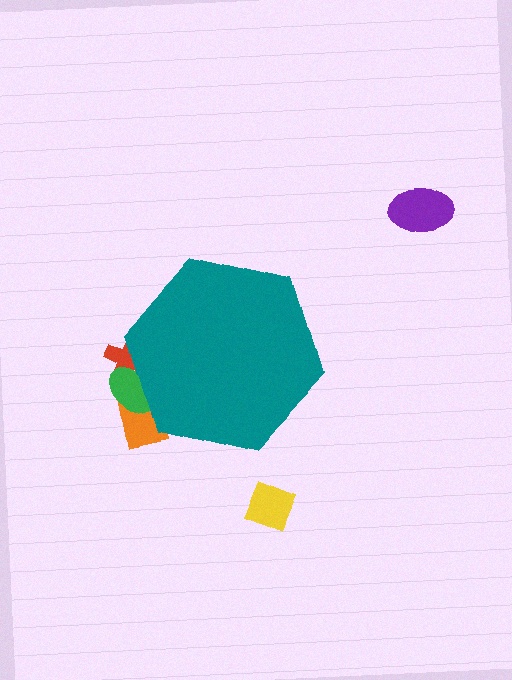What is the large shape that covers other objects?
A teal hexagon.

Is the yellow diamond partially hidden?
No, the yellow diamond is fully visible.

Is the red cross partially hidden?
Yes, the red cross is partially hidden behind the teal hexagon.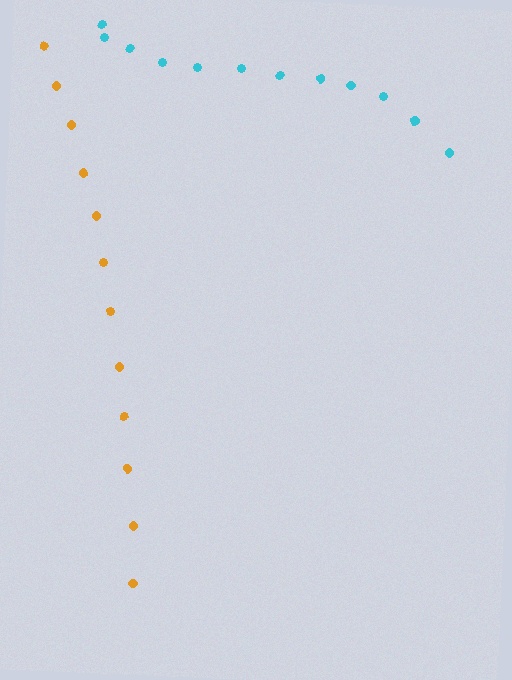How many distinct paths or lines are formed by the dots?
There are 2 distinct paths.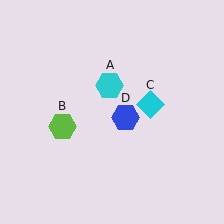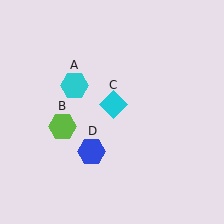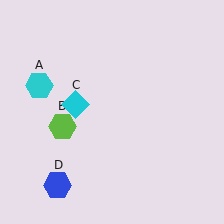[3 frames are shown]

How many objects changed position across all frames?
3 objects changed position: cyan hexagon (object A), cyan diamond (object C), blue hexagon (object D).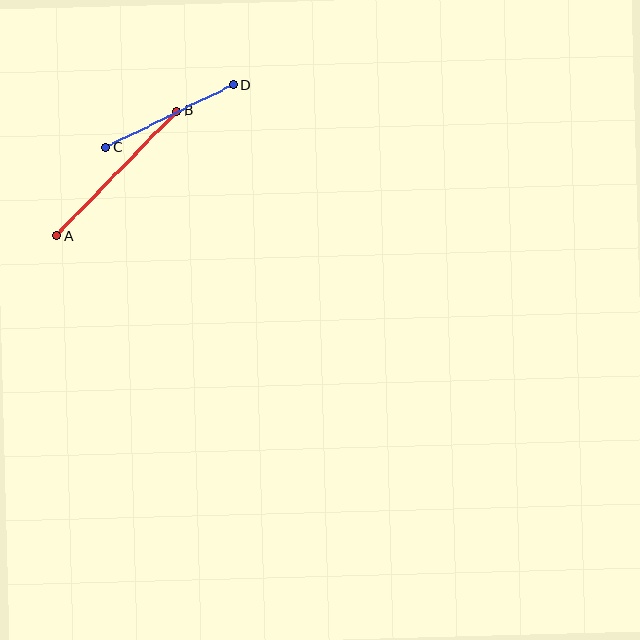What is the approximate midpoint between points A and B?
The midpoint is at approximately (117, 173) pixels.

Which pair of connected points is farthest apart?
Points A and B are farthest apart.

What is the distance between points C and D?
The distance is approximately 141 pixels.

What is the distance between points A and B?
The distance is approximately 174 pixels.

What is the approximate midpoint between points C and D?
The midpoint is at approximately (169, 116) pixels.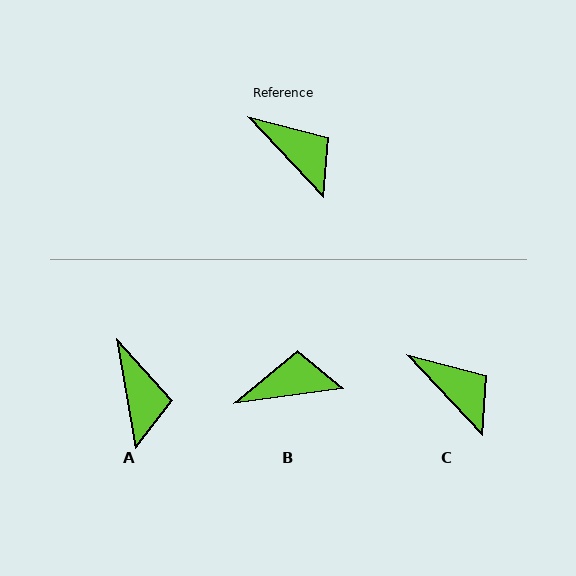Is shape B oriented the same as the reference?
No, it is off by about 55 degrees.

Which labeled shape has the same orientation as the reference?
C.